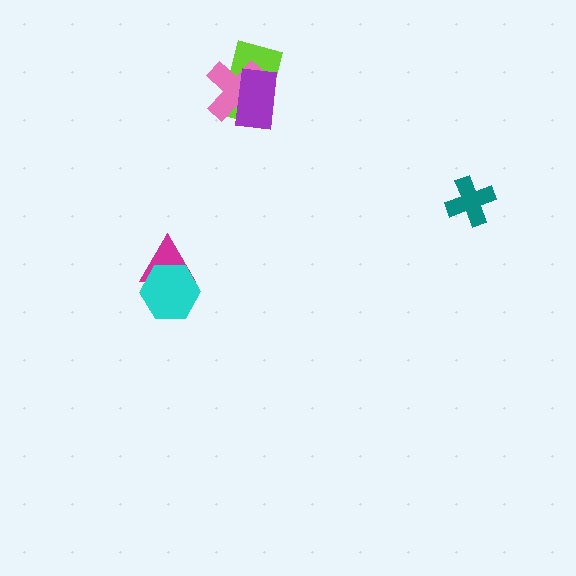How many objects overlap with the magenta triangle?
1 object overlaps with the magenta triangle.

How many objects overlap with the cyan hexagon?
1 object overlaps with the cyan hexagon.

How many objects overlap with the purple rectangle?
2 objects overlap with the purple rectangle.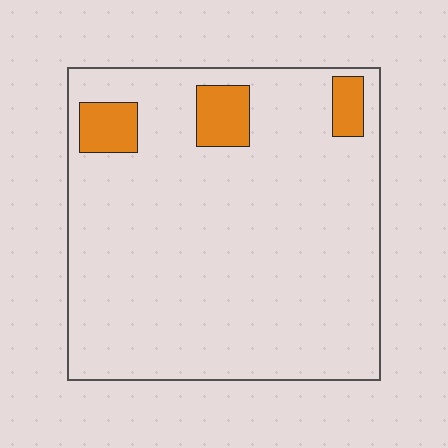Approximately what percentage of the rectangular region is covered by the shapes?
Approximately 10%.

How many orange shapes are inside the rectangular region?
3.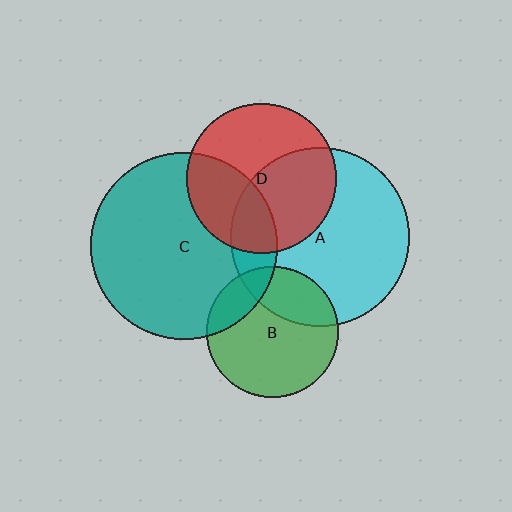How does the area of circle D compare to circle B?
Approximately 1.3 times.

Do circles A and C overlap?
Yes.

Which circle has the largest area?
Circle C (teal).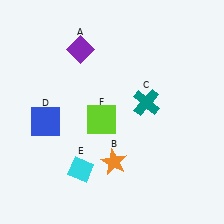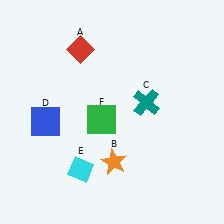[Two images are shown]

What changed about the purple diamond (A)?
In Image 1, A is purple. In Image 2, it changed to red.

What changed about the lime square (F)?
In Image 1, F is lime. In Image 2, it changed to green.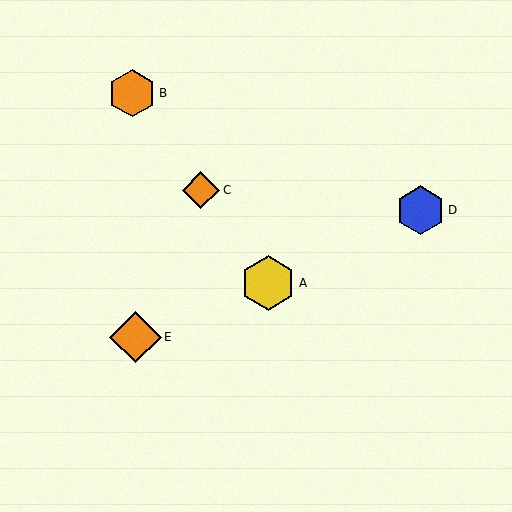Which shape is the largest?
The yellow hexagon (labeled A) is the largest.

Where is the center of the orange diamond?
The center of the orange diamond is at (201, 190).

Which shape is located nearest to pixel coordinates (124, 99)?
The orange hexagon (labeled B) at (132, 93) is nearest to that location.